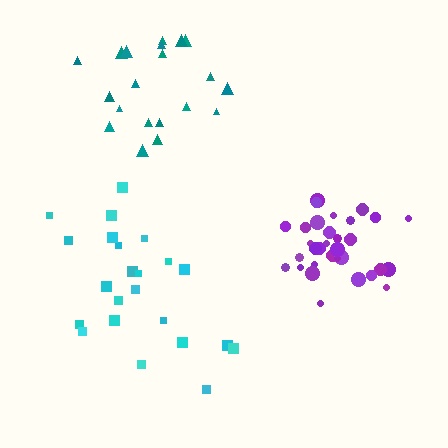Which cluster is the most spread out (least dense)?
Teal.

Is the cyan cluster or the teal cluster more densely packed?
Cyan.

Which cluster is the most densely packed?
Purple.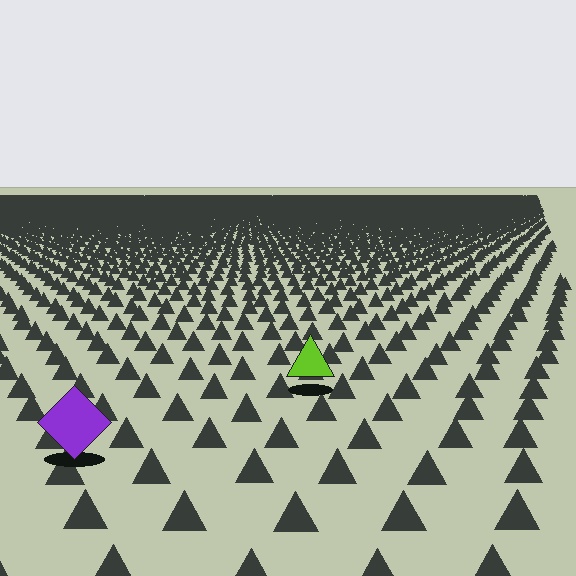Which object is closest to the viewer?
The purple diamond is closest. The texture marks near it are larger and more spread out.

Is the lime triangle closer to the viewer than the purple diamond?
No. The purple diamond is closer — you can tell from the texture gradient: the ground texture is coarser near it.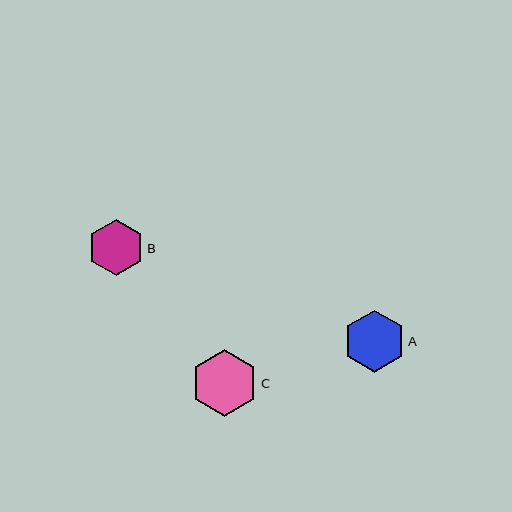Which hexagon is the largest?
Hexagon C is the largest with a size of approximately 67 pixels.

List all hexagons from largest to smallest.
From largest to smallest: C, A, B.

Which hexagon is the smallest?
Hexagon B is the smallest with a size of approximately 57 pixels.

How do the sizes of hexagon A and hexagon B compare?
Hexagon A and hexagon B are approximately the same size.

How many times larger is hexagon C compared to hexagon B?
Hexagon C is approximately 1.2 times the size of hexagon B.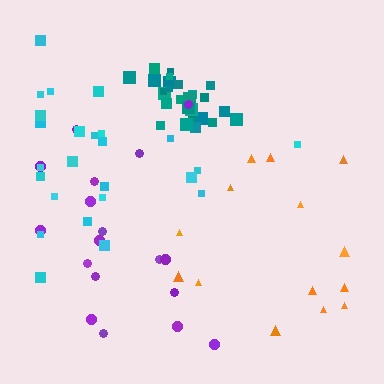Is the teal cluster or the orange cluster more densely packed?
Teal.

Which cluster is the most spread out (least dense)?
Orange.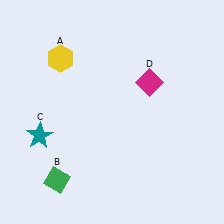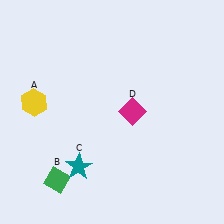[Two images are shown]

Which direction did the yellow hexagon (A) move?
The yellow hexagon (A) moved down.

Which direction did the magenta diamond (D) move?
The magenta diamond (D) moved down.